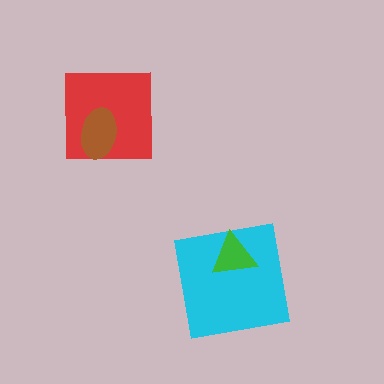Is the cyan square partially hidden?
Yes, it is partially covered by another shape.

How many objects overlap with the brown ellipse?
1 object overlaps with the brown ellipse.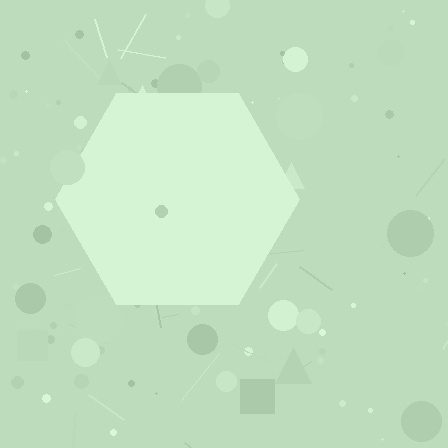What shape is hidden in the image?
A hexagon is hidden in the image.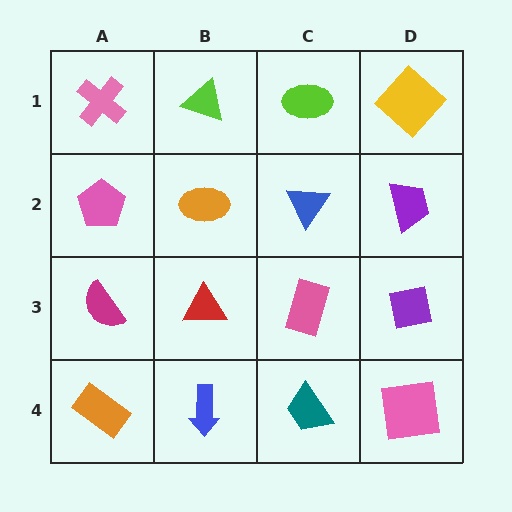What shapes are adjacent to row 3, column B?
An orange ellipse (row 2, column B), a blue arrow (row 4, column B), a magenta semicircle (row 3, column A), a pink rectangle (row 3, column C).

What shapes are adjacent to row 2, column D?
A yellow diamond (row 1, column D), a purple square (row 3, column D), a blue triangle (row 2, column C).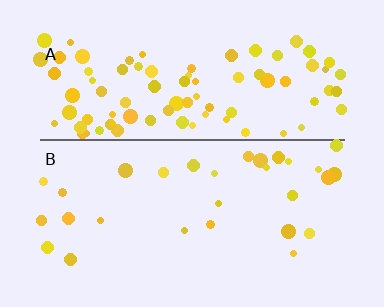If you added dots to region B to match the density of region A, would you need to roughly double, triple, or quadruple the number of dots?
Approximately triple.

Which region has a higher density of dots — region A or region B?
A (the top).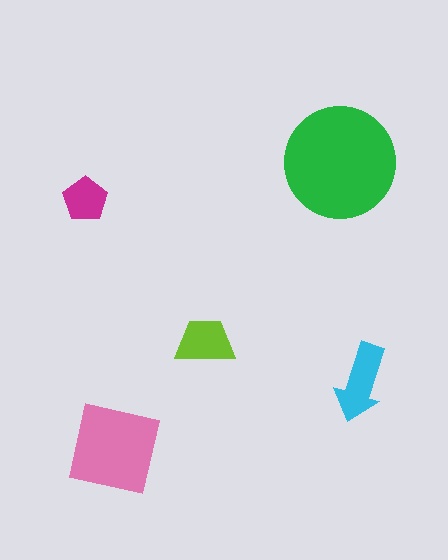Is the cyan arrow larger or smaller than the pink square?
Smaller.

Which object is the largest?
The green circle.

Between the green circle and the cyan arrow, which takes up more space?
The green circle.